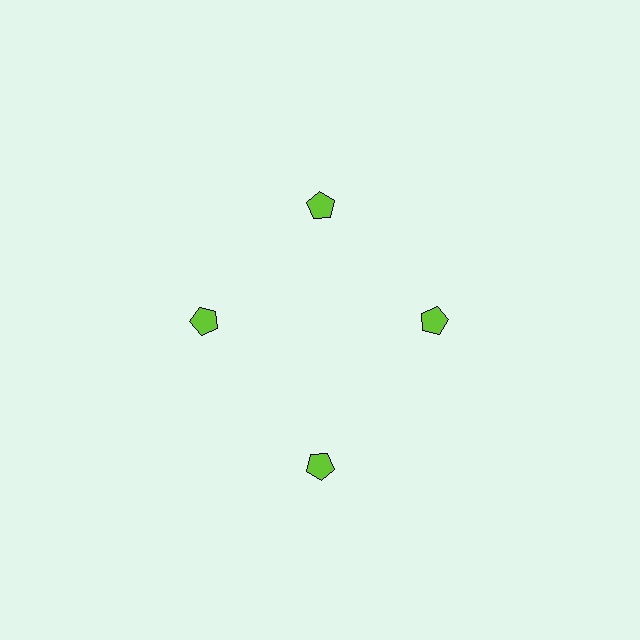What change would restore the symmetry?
The symmetry would be restored by moving it inward, back onto the ring so that all 4 pentagons sit at equal angles and equal distance from the center.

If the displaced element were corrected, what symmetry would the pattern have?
It would have 4-fold rotational symmetry — the pattern would map onto itself every 90 degrees.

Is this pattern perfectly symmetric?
No. The 4 lime pentagons are arranged in a ring, but one element near the 6 o'clock position is pushed outward from the center, breaking the 4-fold rotational symmetry.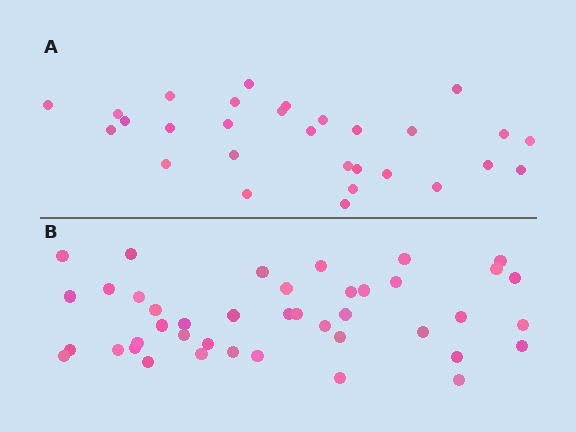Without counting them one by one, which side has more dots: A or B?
Region B (the bottom region) has more dots.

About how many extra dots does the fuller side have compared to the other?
Region B has approximately 15 more dots than region A.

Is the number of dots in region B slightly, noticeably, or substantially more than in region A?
Region B has noticeably more, but not dramatically so. The ratio is roughly 1.4 to 1.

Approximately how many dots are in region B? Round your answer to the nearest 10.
About 40 dots. (The exact count is 42, which rounds to 40.)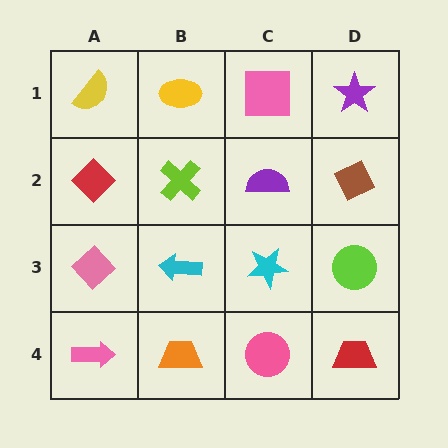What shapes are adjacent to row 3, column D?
A brown diamond (row 2, column D), a red trapezoid (row 4, column D), a cyan star (row 3, column C).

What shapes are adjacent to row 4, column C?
A cyan star (row 3, column C), an orange trapezoid (row 4, column B), a red trapezoid (row 4, column D).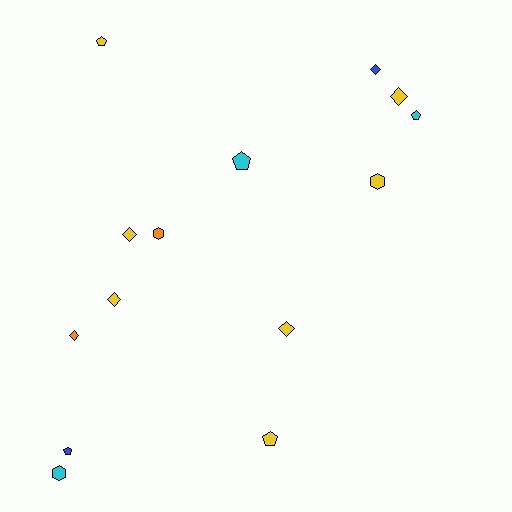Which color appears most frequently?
Yellow, with 7 objects.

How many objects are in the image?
There are 14 objects.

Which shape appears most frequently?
Diamond, with 6 objects.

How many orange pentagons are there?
There are no orange pentagons.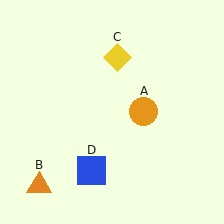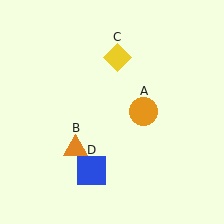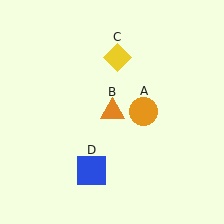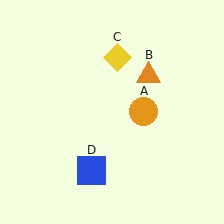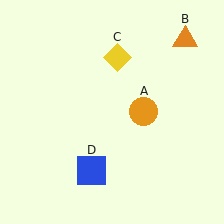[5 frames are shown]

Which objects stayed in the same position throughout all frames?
Orange circle (object A) and yellow diamond (object C) and blue square (object D) remained stationary.